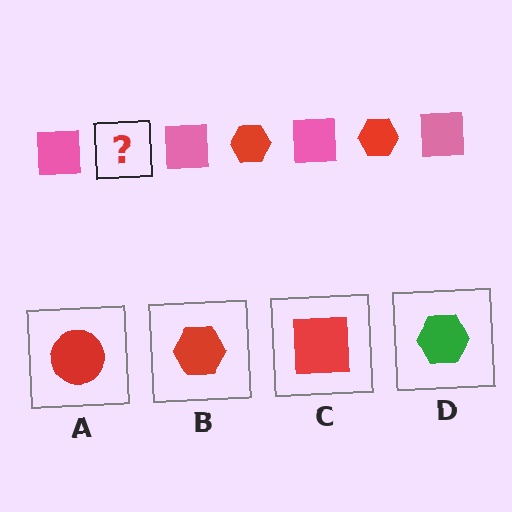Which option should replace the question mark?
Option B.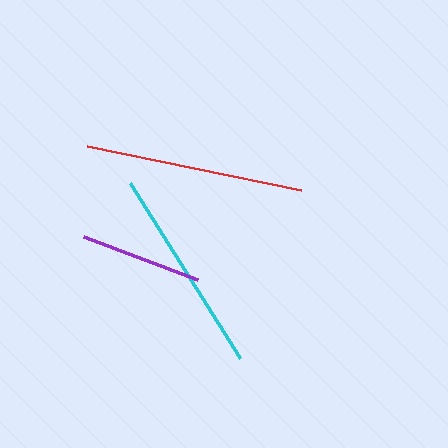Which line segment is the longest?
The red line is the longest at approximately 218 pixels.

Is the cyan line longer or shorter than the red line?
The red line is longer than the cyan line.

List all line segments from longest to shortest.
From longest to shortest: red, cyan, purple.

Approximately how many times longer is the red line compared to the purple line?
The red line is approximately 1.8 times the length of the purple line.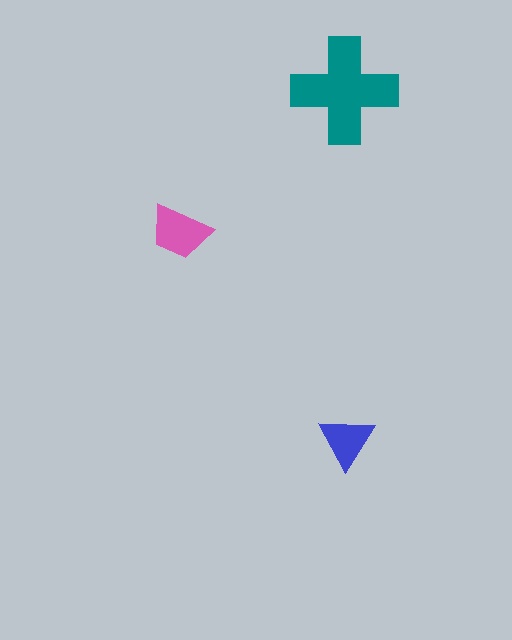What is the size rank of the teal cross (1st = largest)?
1st.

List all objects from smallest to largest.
The blue triangle, the pink trapezoid, the teal cross.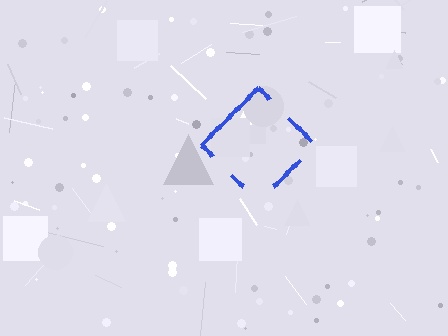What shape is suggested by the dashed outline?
The dashed outline suggests a diamond.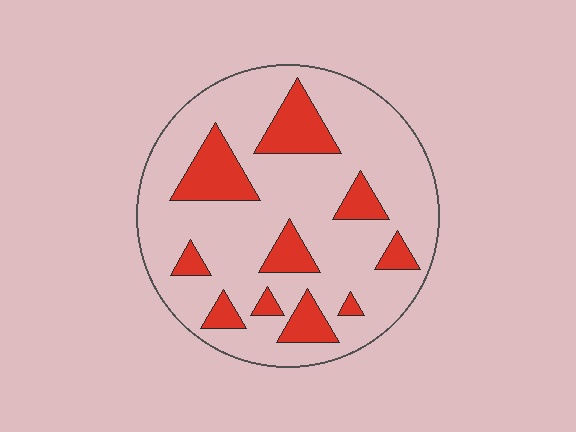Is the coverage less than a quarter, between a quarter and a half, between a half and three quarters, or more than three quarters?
Less than a quarter.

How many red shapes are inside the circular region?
10.